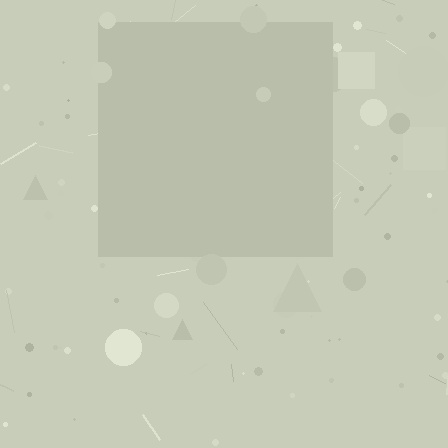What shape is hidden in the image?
A square is hidden in the image.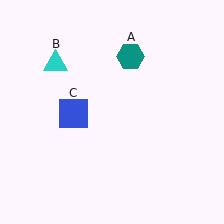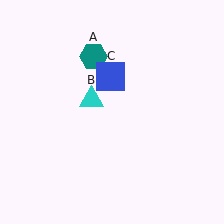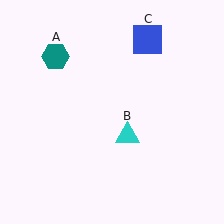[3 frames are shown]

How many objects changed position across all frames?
3 objects changed position: teal hexagon (object A), cyan triangle (object B), blue square (object C).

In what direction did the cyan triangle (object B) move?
The cyan triangle (object B) moved down and to the right.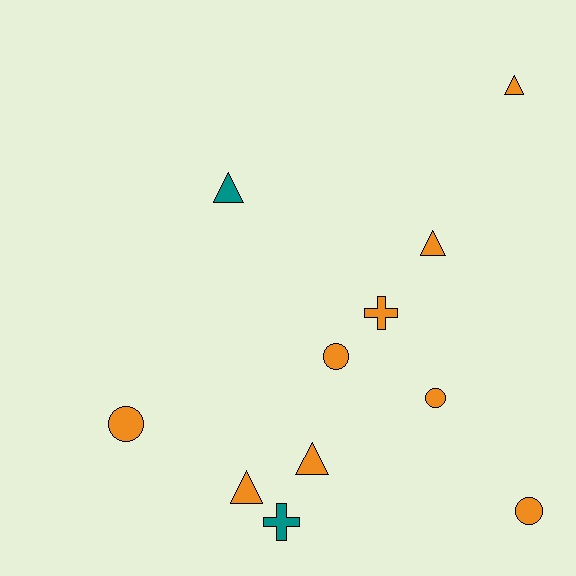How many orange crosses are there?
There is 1 orange cross.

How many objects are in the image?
There are 11 objects.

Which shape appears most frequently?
Triangle, with 5 objects.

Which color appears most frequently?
Orange, with 9 objects.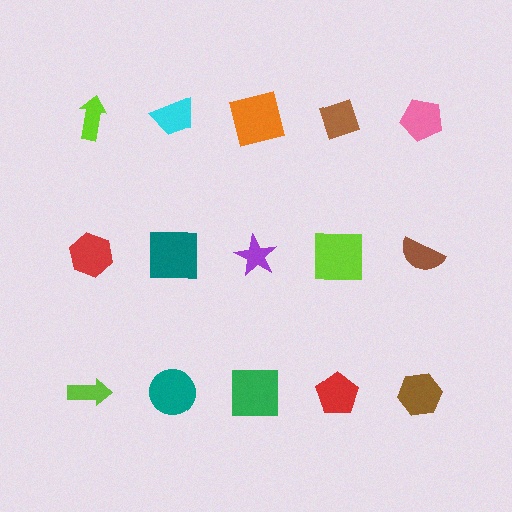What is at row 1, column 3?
An orange square.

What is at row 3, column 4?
A red pentagon.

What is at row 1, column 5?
A pink pentagon.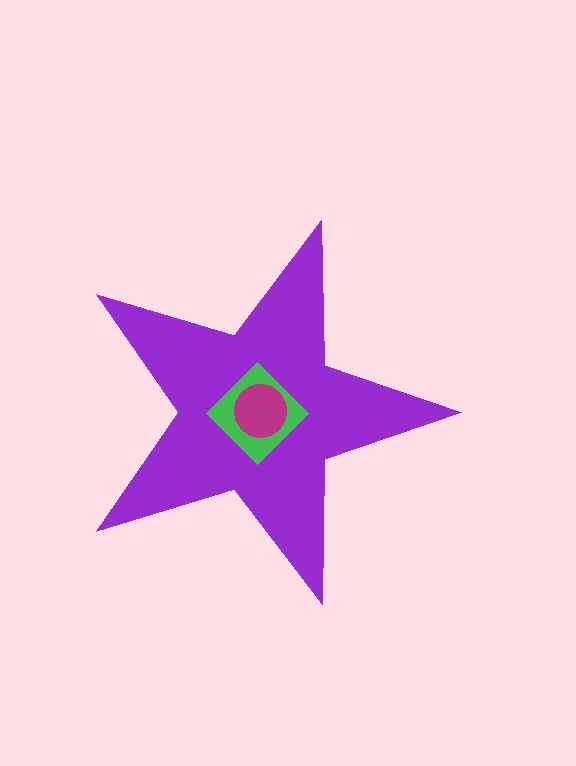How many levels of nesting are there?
3.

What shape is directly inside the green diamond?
The magenta circle.